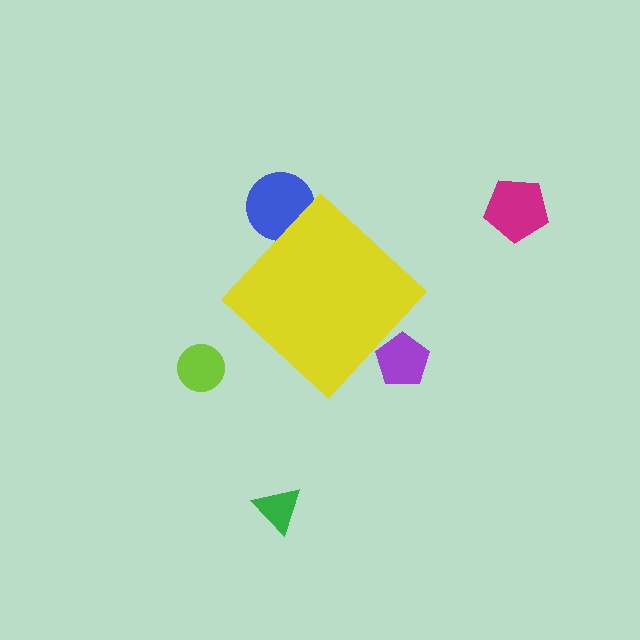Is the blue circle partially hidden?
Yes, the blue circle is partially hidden behind the yellow diamond.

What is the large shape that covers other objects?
A yellow diamond.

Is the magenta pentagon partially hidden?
No, the magenta pentagon is fully visible.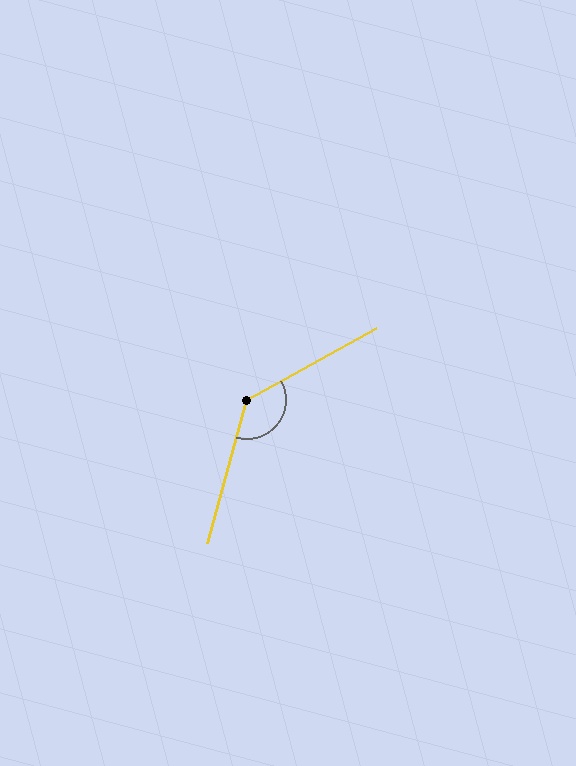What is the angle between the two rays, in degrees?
Approximately 134 degrees.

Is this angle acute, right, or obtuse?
It is obtuse.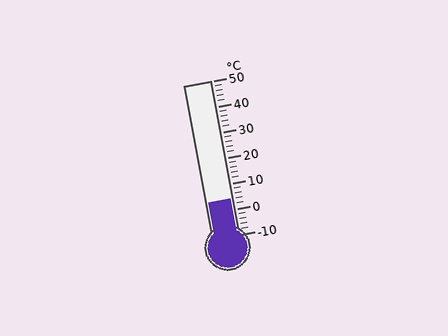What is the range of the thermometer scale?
The thermometer scale ranges from -10°C to 50°C.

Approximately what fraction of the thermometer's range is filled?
The thermometer is filled to approximately 25% of its range.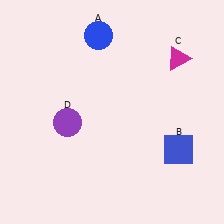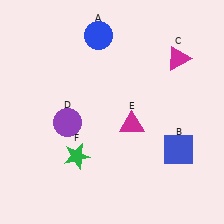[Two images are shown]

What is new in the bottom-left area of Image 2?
A green star (F) was added in the bottom-left area of Image 2.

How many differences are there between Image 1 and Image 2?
There are 2 differences between the two images.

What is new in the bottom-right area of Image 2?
A magenta triangle (E) was added in the bottom-right area of Image 2.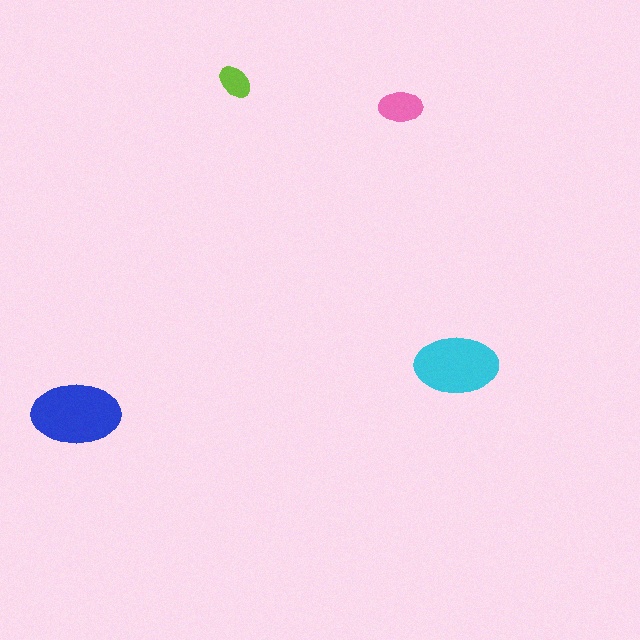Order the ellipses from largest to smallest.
the blue one, the cyan one, the pink one, the lime one.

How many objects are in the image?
There are 4 objects in the image.